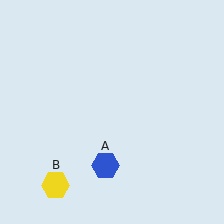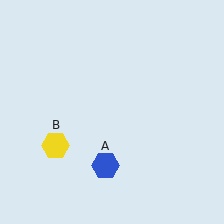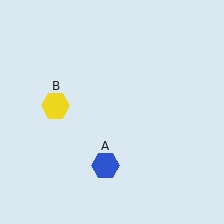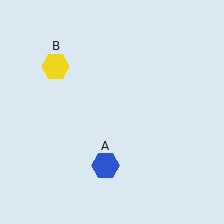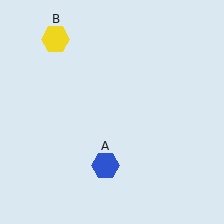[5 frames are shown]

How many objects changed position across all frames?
1 object changed position: yellow hexagon (object B).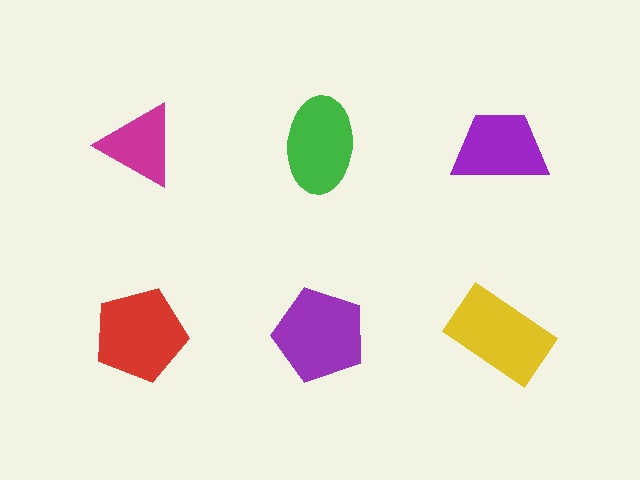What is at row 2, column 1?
A red pentagon.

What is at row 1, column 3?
A purple trapezoid.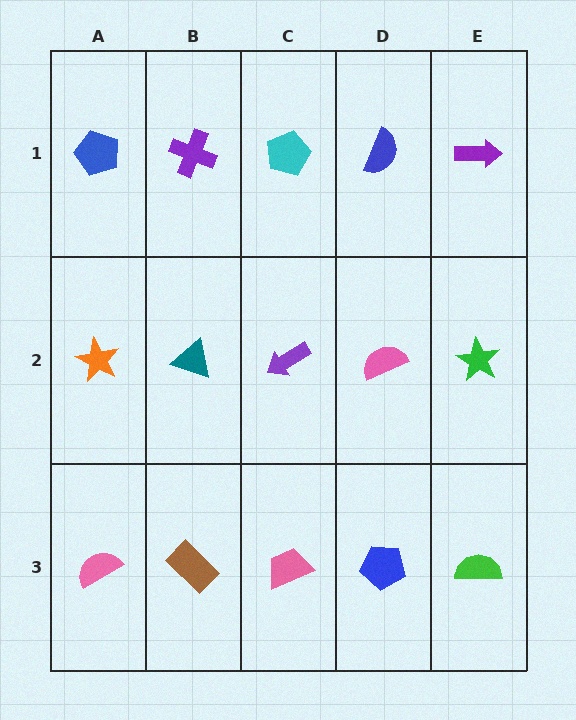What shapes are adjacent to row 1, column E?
A green star (row 2, column E), a blue semicircle (row 1, column D).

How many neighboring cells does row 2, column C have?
4.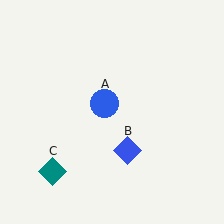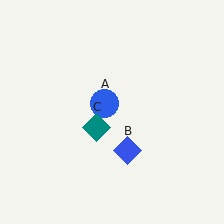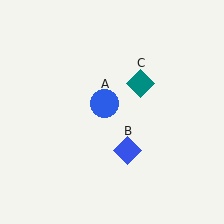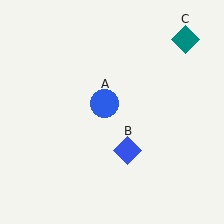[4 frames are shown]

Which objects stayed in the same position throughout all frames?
Blue circle (object A) and blue diamond (object B) remained stationary.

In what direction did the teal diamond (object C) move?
The teal diamond (object C) moved up and to the right.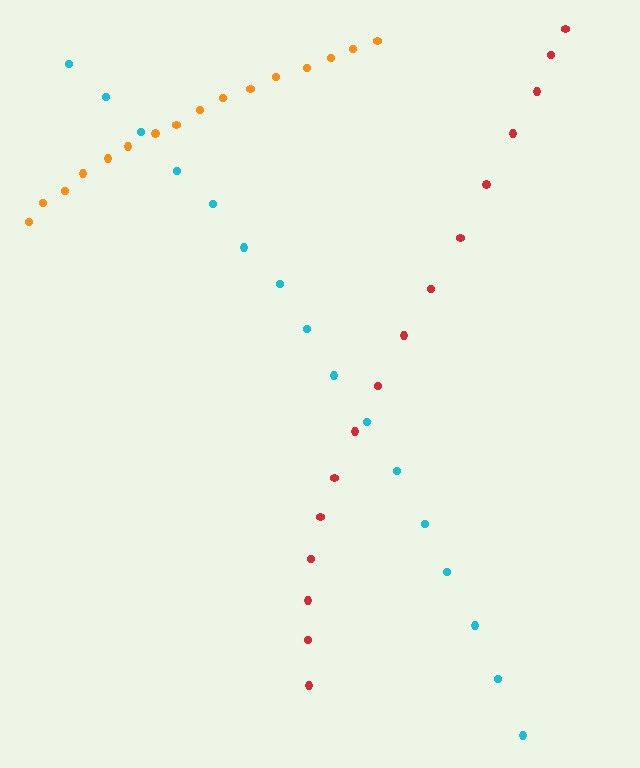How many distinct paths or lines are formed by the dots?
There are 3 distinct paths.